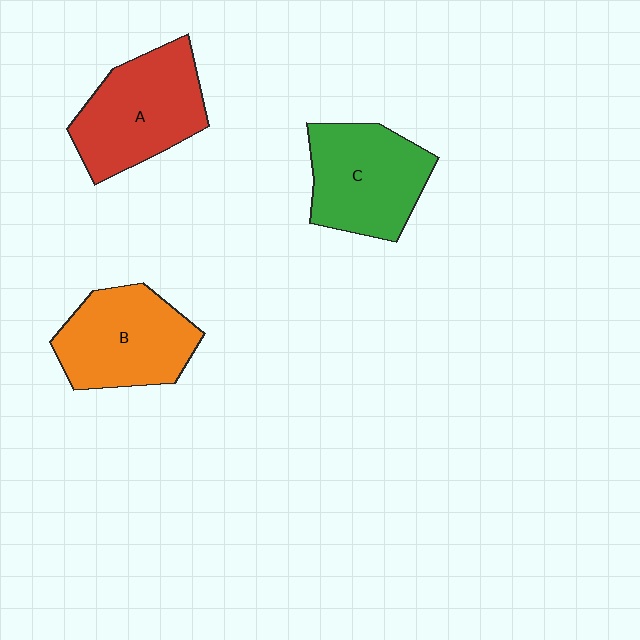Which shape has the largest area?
Shape A (red).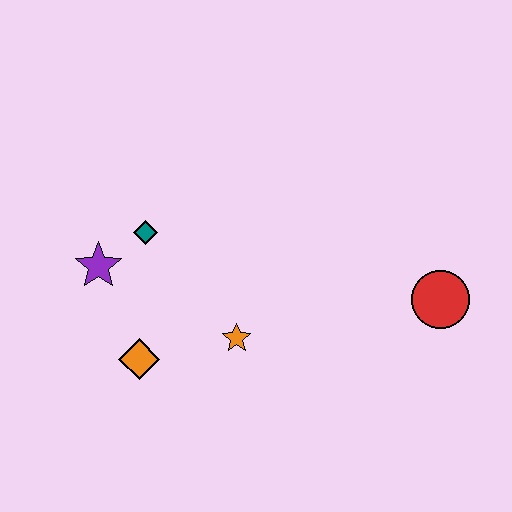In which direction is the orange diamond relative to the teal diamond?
The orange diamond is below the teal diamond.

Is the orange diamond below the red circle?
Yes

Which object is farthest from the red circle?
The purple star is farthest from the red circle.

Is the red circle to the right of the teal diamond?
Yes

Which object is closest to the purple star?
The teal diamond is closest to the purple star.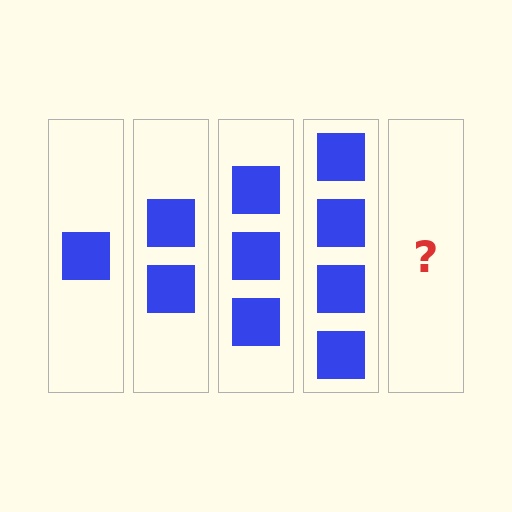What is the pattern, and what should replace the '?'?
The pattern is that each step adds one more square. The '?' should be 5 squares.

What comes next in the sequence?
The next element should be 5 squares.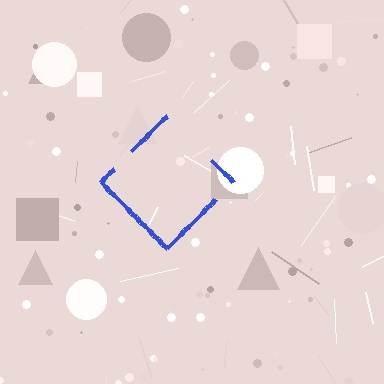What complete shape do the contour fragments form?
The contour fragments form a diamond.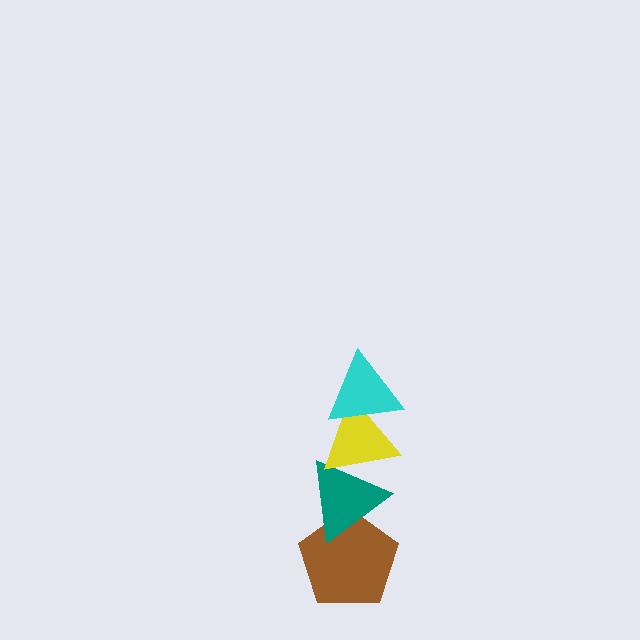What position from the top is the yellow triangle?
The yellow triangle is 2nd from the top.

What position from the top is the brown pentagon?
The brown pentagon is 4th from the top.